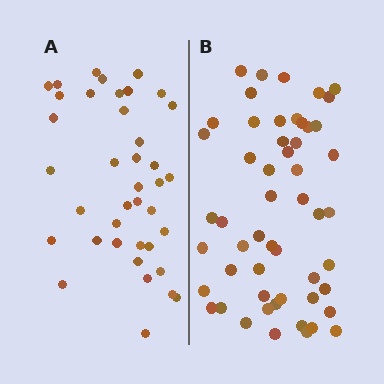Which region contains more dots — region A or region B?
Region B (the right region) has more dots.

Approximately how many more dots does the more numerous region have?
Region B has approximately 15 more dots than region A.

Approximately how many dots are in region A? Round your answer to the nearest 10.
About 40 dots. (The exact count is 39, which rounds to 40.)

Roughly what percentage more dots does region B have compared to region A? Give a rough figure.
About 35% more.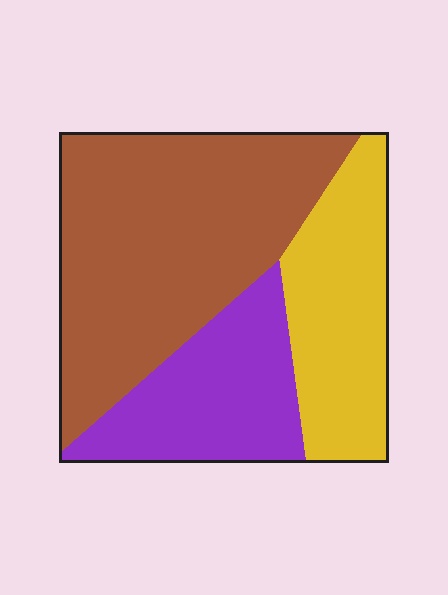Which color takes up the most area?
Brown, at roughly 50%.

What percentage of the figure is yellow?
Yellow covers around 25% of the figure.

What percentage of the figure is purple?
Purple takes up about one quarter (1/4) of the figure.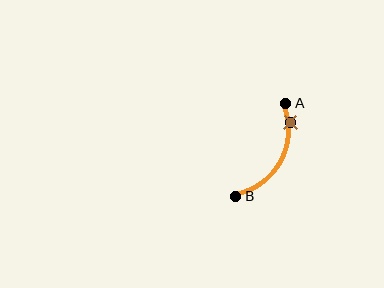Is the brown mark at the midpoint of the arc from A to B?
No. The brown mark lies on the arc but is closer to endpoint A. The arc midpoint would be at the point on the curve equidistant along the arc from both A and B.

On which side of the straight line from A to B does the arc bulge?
The arc bulges to the right of the straight line connecting A and B.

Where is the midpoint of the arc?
The arc midpoint is the point on the curve farthest from the straight line joining A and B. It sits to the right of that line.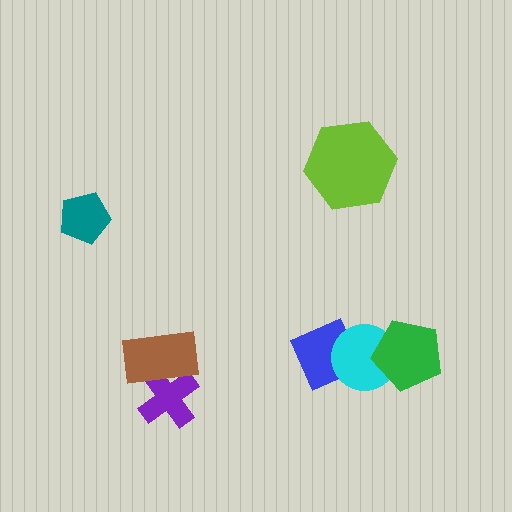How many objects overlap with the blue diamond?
1 object overlaps with the blue diamond.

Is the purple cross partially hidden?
Yes, it is partially covered by another shape.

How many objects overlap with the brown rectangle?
1 object overlaps with the brown rectangle.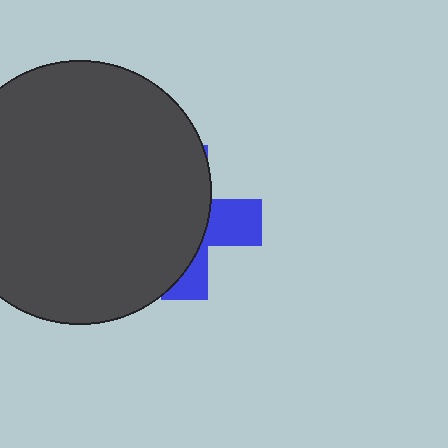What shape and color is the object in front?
The object in front is a dark gray circle.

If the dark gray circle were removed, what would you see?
You would see the complete blue cross.